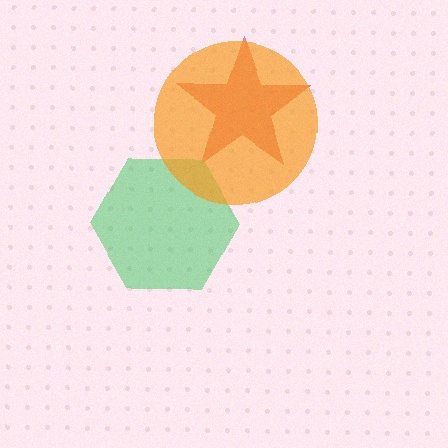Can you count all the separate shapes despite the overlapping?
Yes, there are 3 separate shapes.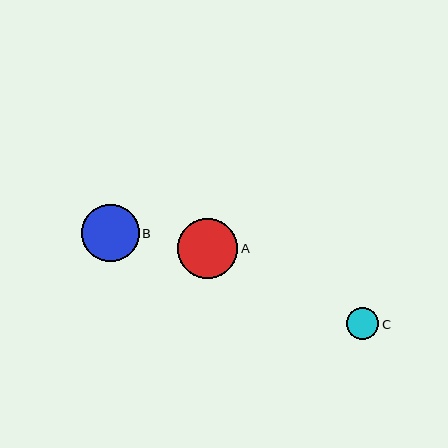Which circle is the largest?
Circle A is the largest with a size of approximately 60 pixels.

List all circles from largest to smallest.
From largest to smallest: A, B, C.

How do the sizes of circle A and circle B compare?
Circle A and circle B are approximately the same size.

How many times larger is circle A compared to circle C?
Circle A is approximately 1.9 times the size of circle C.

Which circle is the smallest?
Circle C is the smallest with a size of approximately 32 pixels.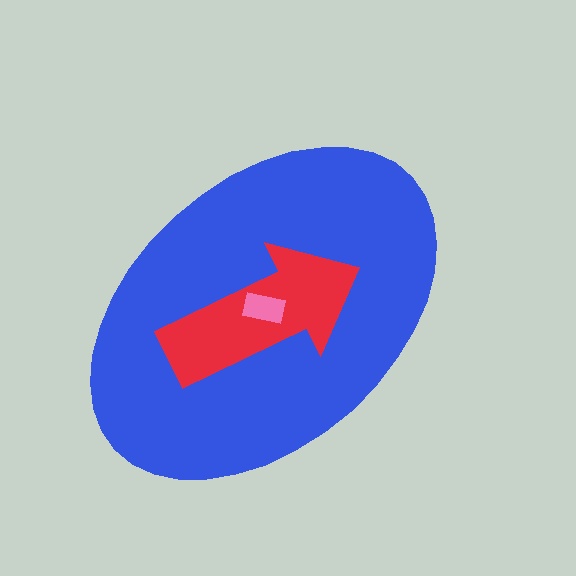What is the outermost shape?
The blue ellipse.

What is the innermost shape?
The pink rectangle.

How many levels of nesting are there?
3.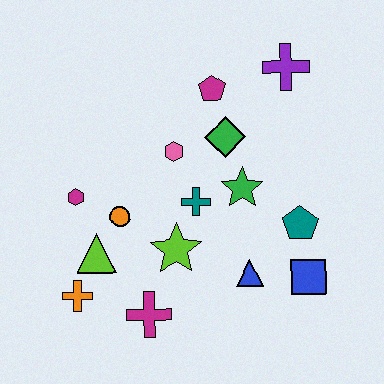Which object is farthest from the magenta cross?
The purple cross is farthest from the magenta cross.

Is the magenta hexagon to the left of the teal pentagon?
Yes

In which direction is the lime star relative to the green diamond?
The lime star is below the green diamond.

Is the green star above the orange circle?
Yes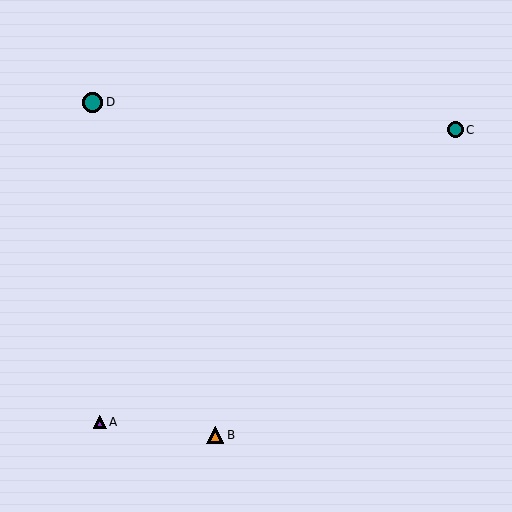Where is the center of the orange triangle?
The center of the orange triangle is at (215, 435).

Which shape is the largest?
The teal circle (labeled D) is the largest.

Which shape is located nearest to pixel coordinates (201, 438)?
The orange triangle (labeled B) at (215, 435) is nearest to that location.